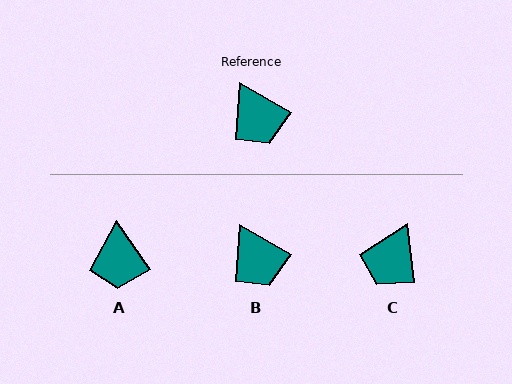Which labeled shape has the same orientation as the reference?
B.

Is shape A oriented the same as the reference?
No, it is off by about 24 degrees.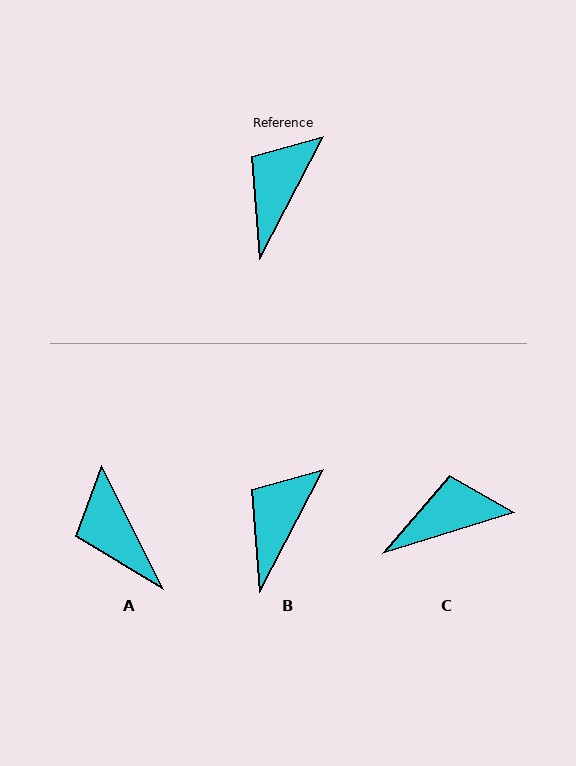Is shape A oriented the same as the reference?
No, it is off by about 54 degrees.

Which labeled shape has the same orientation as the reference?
B.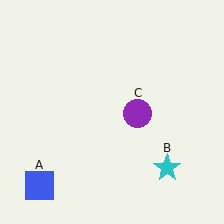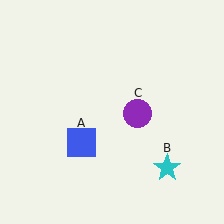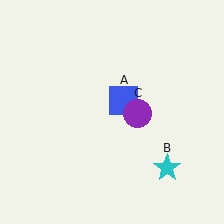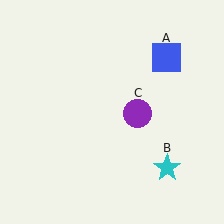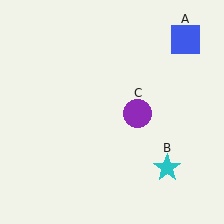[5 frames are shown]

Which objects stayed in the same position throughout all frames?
Cyan star (object B) and purple circle (object C) remained stationary.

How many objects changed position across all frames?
1 object changed position: blue square (object A).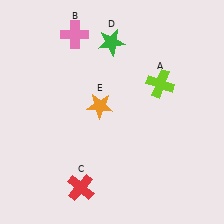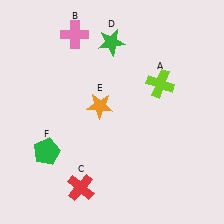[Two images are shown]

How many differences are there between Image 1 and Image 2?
There is 1 difference between the two images.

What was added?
A green pentagon (F) was added in Image 2.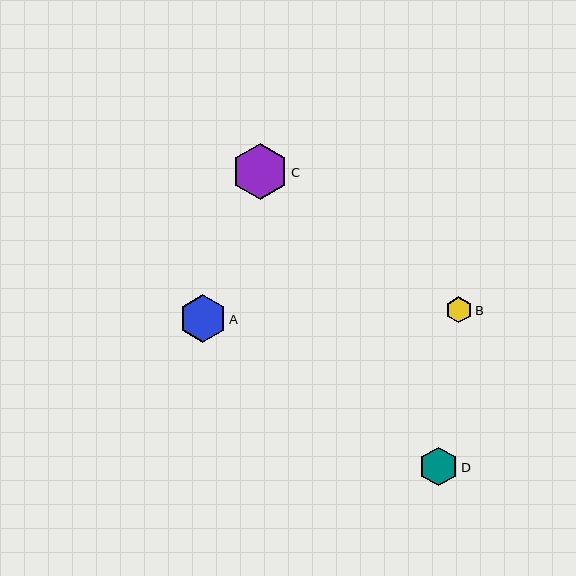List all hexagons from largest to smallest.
From largest to smallest: C, A, D, B.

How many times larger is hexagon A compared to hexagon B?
Hexagon A is approximately 1.8 times the size of hexagon B.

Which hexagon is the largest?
Hexagon C is the largest with a size of approximately 56 pixels.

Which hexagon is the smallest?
Hexagon B is the smallest with a size of approximately 26 pixels.